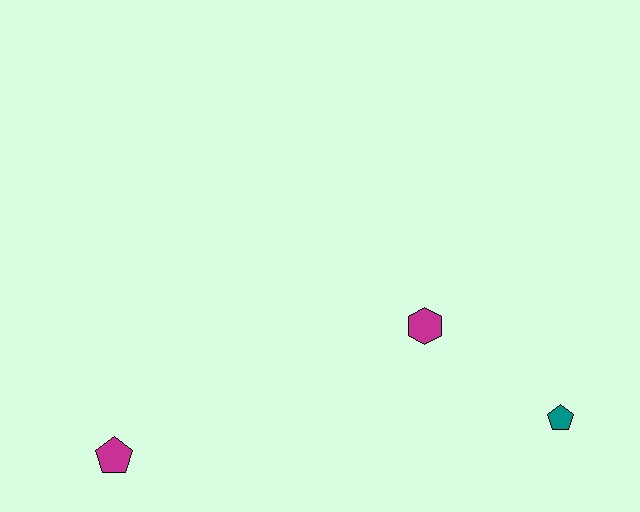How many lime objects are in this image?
There are no lime objects.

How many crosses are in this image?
There are no crosses.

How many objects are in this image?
There are 3 objects.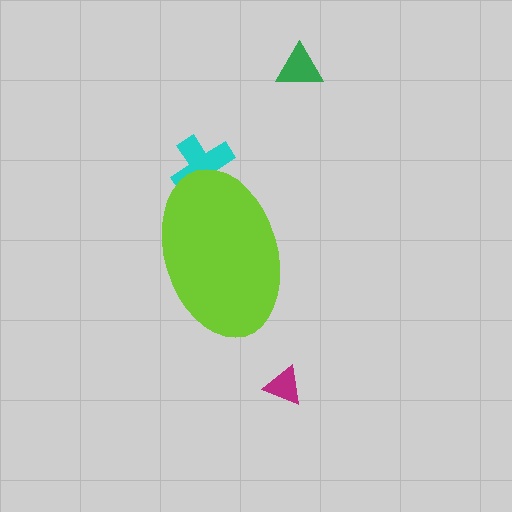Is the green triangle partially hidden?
No, the green triangle is fully visible.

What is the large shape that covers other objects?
A lime ellipse.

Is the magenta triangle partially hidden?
No, the magenta triangle is fully visible.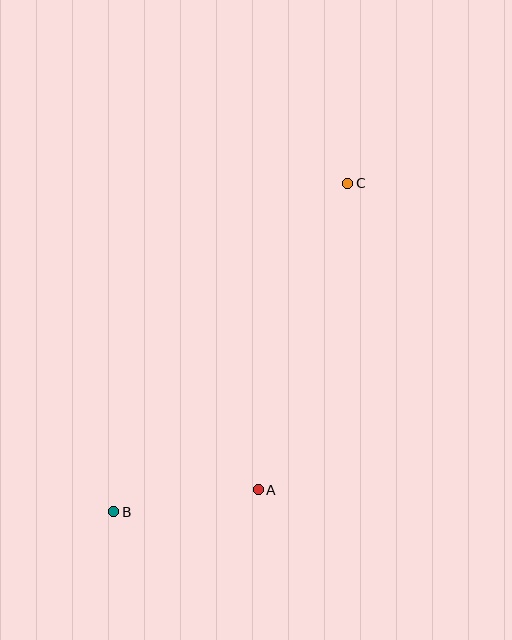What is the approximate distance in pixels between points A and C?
The distance between A and C is approximately 319 pixels.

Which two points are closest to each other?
Points A and B are closest to each other.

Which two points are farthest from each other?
Points B and C are farthest from each other.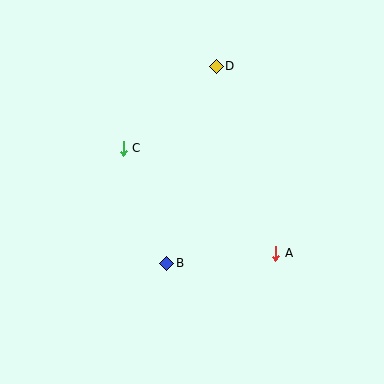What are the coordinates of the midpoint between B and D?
The midpoint between B and D is at (191, 165).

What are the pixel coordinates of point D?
Point D is at (216, 66).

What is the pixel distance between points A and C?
The distance between A and C is 185 pixels.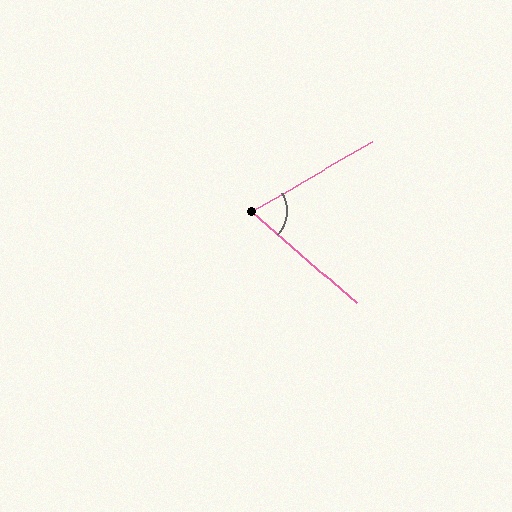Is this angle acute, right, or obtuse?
It is acute.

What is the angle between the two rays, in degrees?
Approximately 71 degrees.